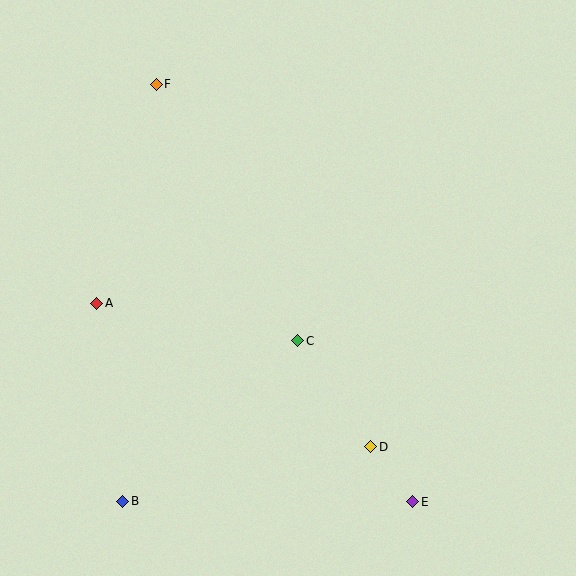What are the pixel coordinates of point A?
Point A is at (97, 303).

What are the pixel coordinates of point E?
Point E is at (413, 502).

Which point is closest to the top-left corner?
Point F is closest to the top-left corner.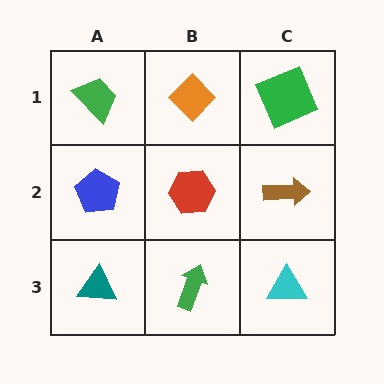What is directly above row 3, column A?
A blue pentagon.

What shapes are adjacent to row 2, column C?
A green square (row 1, column C), a cyan triangle (row 3, column C), a red hexagon (row 2, column B).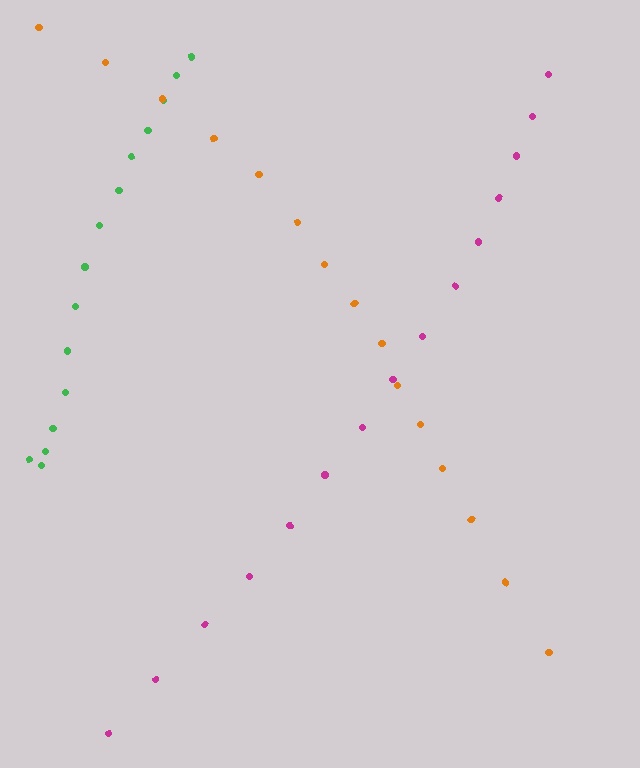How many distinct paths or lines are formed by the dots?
There are 3 distinct paths.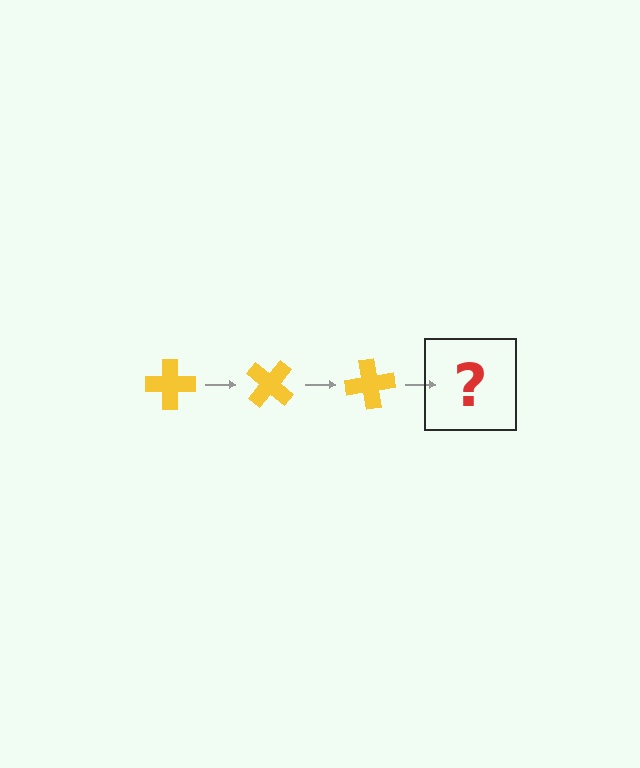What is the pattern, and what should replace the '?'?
The pattern is that the cross rotates 40 degrees each step. The '?' should be a yellow cross rotated 120 degrees.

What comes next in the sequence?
The next element should be a yellow cross rotated 120 degrees.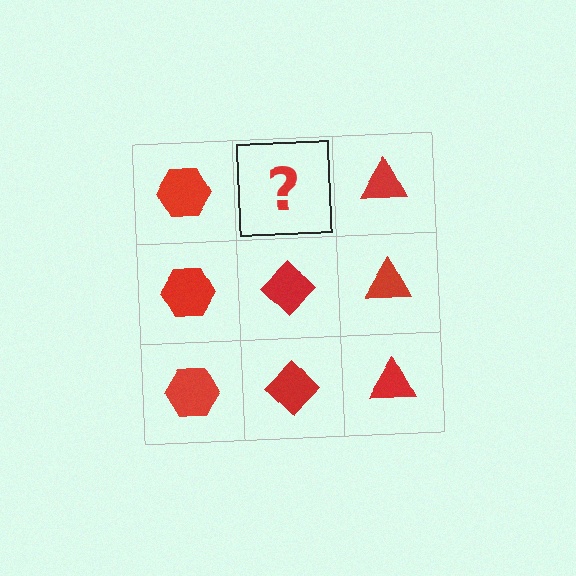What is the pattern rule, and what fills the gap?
The rule is that each column has a consistent shape. The gap should be filled with a red diamond.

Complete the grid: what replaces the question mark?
The question mark should be replaced with a red diamond.